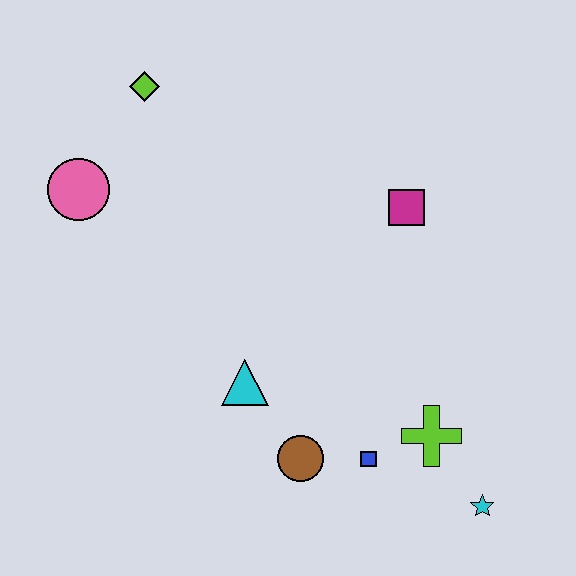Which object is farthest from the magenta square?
The pink circle is farthest from the magenta square.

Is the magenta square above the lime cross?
Yes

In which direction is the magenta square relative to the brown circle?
The magenta square is above the brown circle.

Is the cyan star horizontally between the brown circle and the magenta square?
No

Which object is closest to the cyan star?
The lime cross is closest to the cyan star.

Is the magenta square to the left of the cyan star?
Yes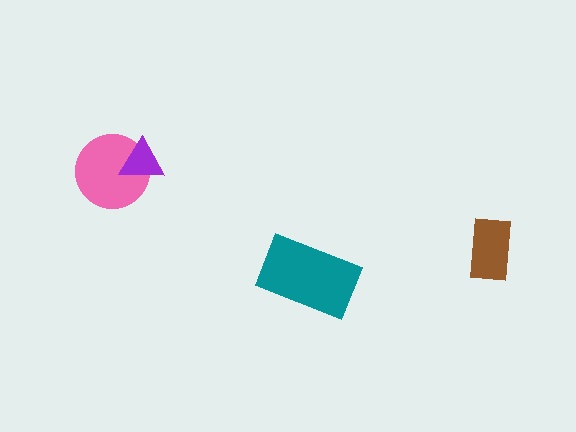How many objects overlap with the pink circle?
1 object overlaps with the pink circle.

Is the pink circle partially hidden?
Yes, it is partially covered by another shape.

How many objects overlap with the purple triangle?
1 object overlaps with the purple triangle.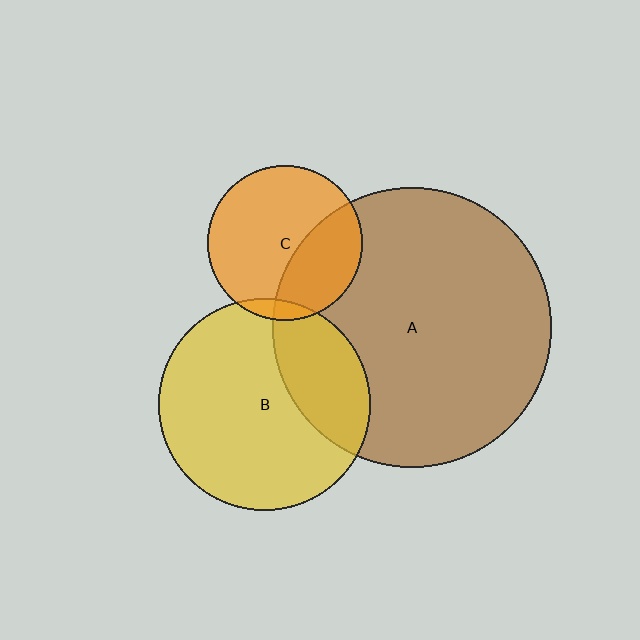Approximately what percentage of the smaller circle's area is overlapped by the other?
Approximately 30%.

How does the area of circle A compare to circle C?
Approximately 3.3 times.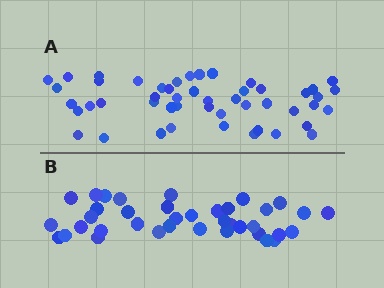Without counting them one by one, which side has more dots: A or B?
Region A (the top region) has more dots.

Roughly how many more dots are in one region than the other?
Region A has roughly 12 or so more dots than region B.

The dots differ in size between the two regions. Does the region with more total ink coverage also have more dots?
No. Region B has more total ink coverage because its dots are larger, but region A actually contains more individual dots. Total area can be misleading — the number of items is what matters here.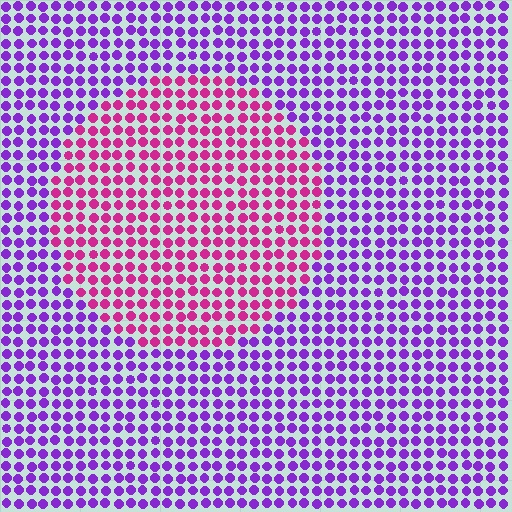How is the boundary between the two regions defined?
The boundary is defined purely by a slight shift in hue (about 48 degrees). Spacing, size, and orientation are identical on both sides.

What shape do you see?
I see a circle.